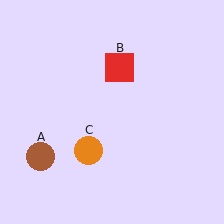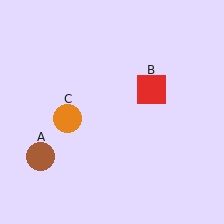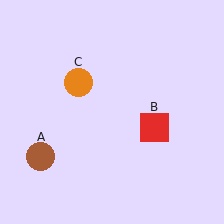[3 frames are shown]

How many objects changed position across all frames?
2 objects changed position: red square (object B), orange circle (object C).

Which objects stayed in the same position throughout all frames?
Brown circle (object A) remained stationary.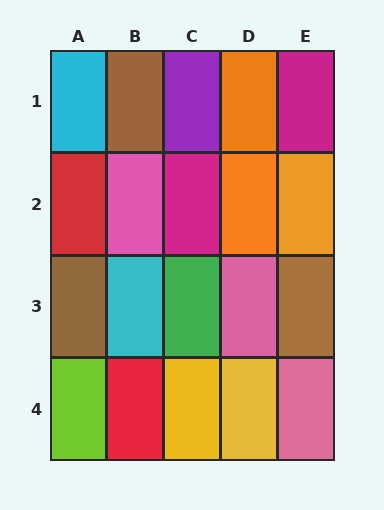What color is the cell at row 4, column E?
Pink.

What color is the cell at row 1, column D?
Orange.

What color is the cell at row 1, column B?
Brown.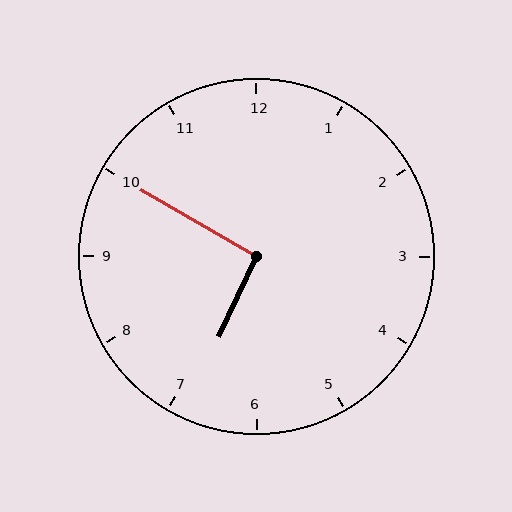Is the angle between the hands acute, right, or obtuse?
It is right.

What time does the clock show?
6:50.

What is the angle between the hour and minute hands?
Approximately 95 degrees.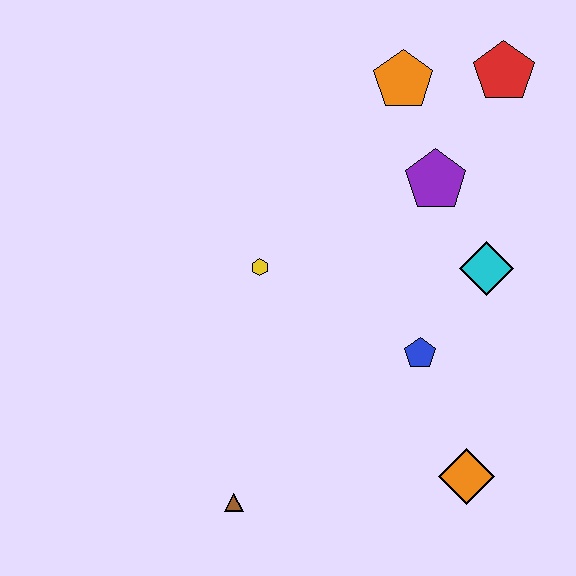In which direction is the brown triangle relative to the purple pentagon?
The brown triangle is below the purple pentagon.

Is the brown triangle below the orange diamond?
Yes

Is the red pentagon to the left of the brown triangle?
No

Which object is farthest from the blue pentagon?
The red pentagon is farthest from the blue pentagon.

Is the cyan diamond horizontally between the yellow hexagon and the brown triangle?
No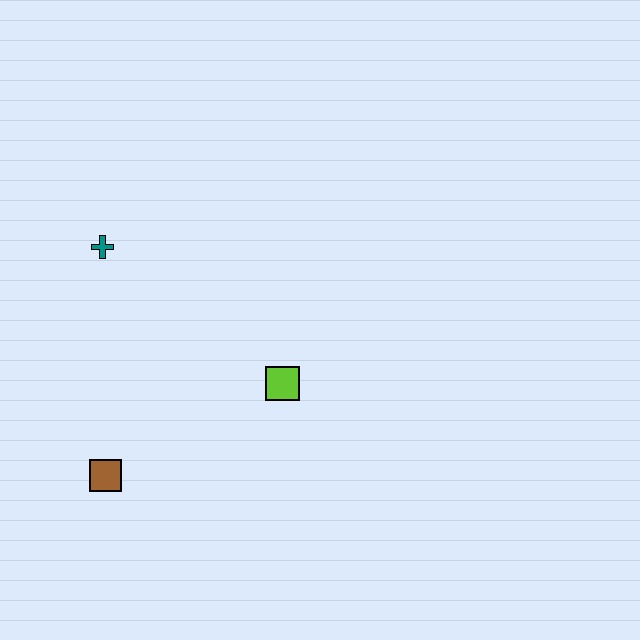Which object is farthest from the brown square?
The teal cross is farthest from the brown square.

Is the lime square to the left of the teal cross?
No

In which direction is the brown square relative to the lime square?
The brown square is to the left of the lime square.